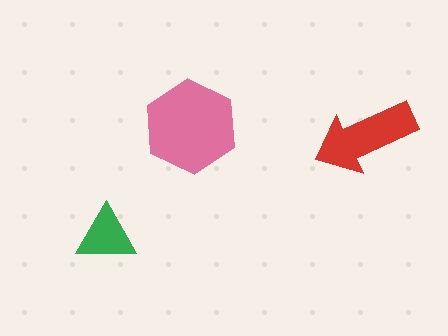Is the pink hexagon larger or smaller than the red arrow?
Larger.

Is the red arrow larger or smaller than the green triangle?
Larger.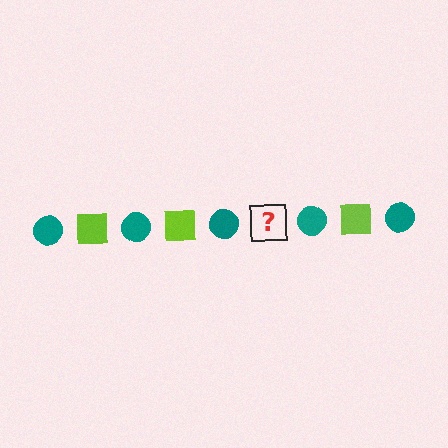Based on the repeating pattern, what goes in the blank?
The blank should be a lime square.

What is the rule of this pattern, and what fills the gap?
The rule is that the pattern alternates between teal circle and lime square. The gap should be filled with a lime square.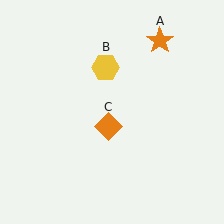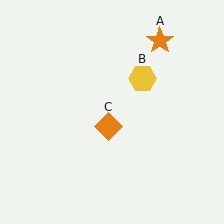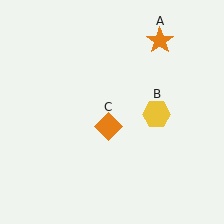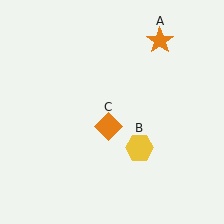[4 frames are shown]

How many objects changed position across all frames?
1 object changed position: yellow hexagon (object B).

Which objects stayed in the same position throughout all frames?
Orange star (object A) and orange diamond (object C) remained stationary.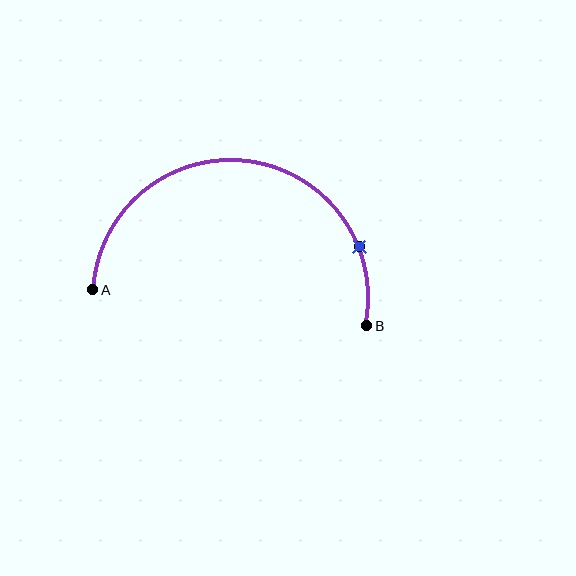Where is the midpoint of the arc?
The arc midpoint is the point on the curve farthest from the straight line joining A and B. It sits above that line.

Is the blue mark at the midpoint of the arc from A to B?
No. The blue mark lies on the arc but is closer to endpoint B. The arc midpoint would be at the point on the curve equidistant along the arc from both A and B.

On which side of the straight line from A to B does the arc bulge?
The arc bulges above the straight line connecting A and B.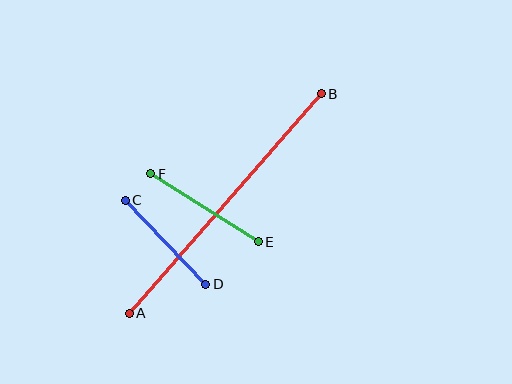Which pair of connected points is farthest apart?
Points A and B are farthest apart.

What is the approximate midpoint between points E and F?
The midpoint is at approximately (204, 208) pixels.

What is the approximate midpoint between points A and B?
The midpoint is at approximately (225, 204) pixels.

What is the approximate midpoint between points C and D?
The midpoint is at approximately (166, 242) pixels.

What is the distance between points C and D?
The distance is approximately 117 pixels.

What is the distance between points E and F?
The distance is approximately 127 pixels.